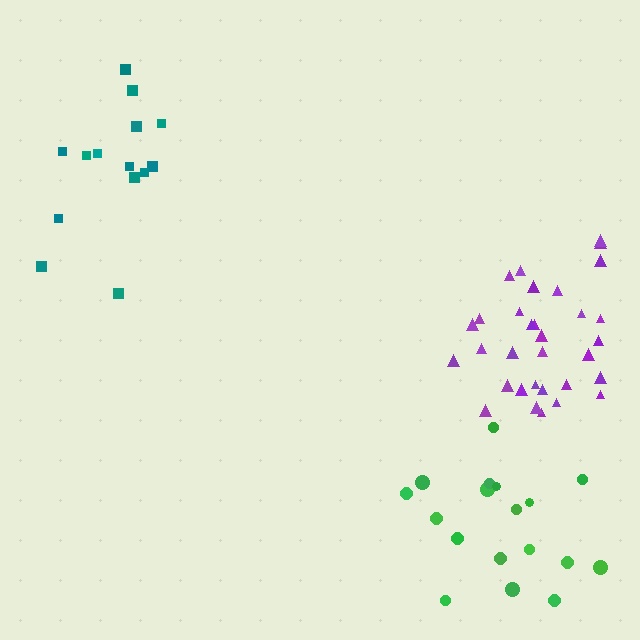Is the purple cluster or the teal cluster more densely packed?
Purple.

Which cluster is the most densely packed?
Purple.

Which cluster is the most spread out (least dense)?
Teal.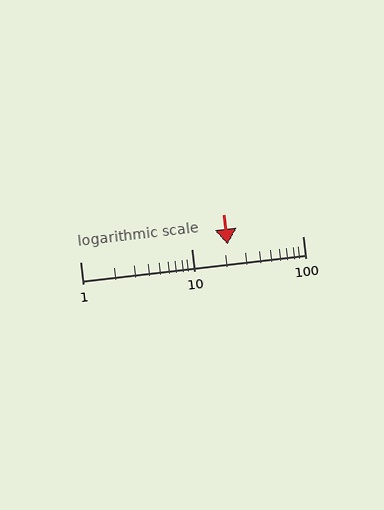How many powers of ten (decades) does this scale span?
The scale spans 2 decades, from 1 to 100.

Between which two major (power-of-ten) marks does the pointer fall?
The pointer is between 10 and 100.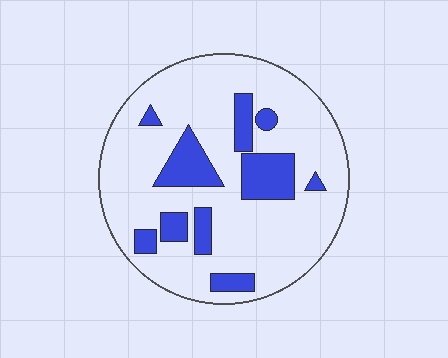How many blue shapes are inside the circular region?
10.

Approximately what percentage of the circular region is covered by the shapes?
Approximately 20%.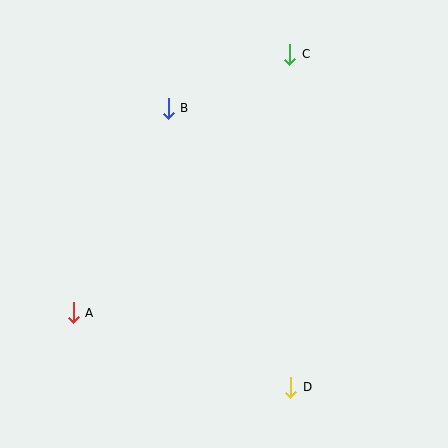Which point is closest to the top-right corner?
Point C is closest to the top-right corner.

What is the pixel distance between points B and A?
The distance between B and A is 225 pixels.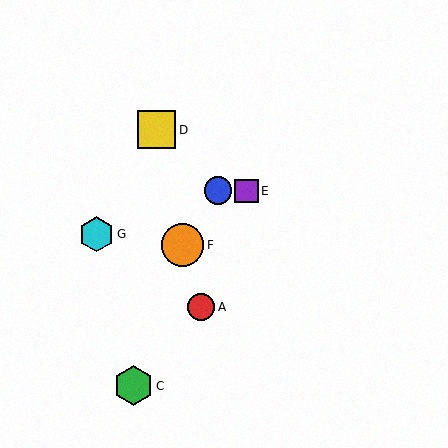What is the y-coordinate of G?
Object G is at y≈234.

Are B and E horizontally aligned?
Yes, both are at y≈191.